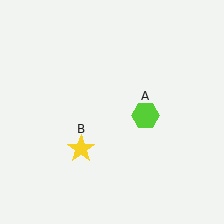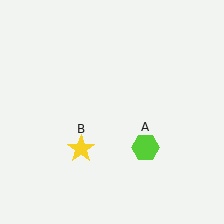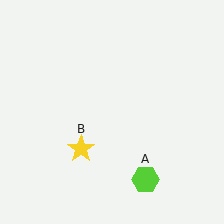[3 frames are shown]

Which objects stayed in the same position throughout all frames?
Yellow star (object B) remained stationary.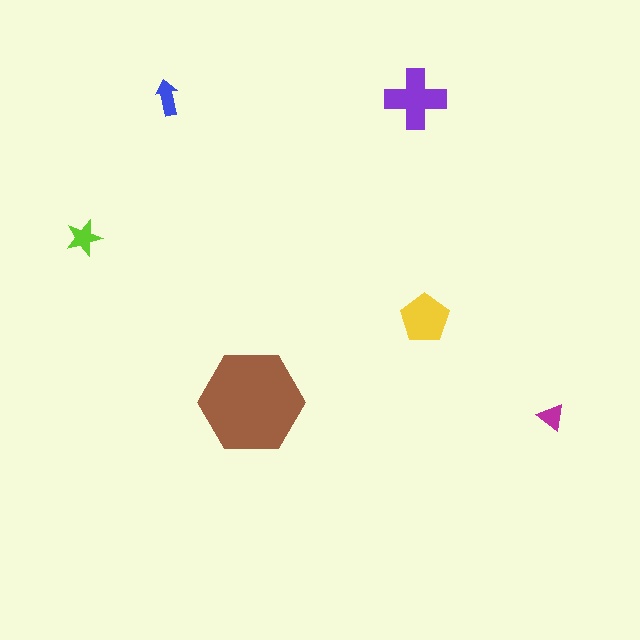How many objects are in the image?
There are 6 objects in the image.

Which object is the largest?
The brown hexagon.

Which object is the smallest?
The magenta triangle.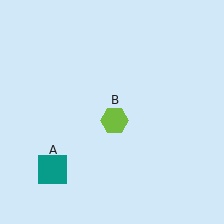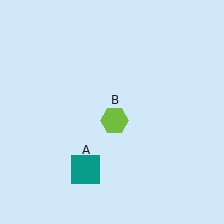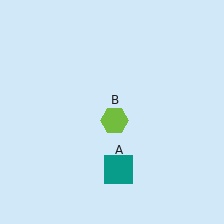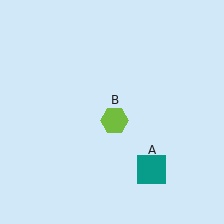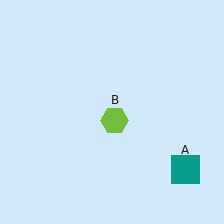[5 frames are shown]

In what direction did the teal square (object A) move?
The teal square (object A) moved right.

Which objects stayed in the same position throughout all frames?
Lime hexagon (object B) remained stationary.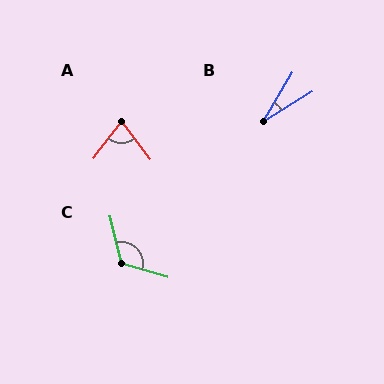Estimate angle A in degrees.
Approximately 74 degrees.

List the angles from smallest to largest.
B (28°), A (74°), C (120°).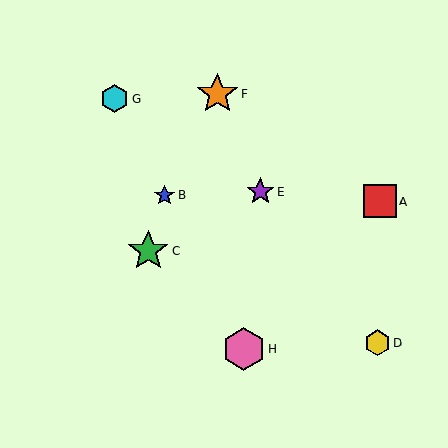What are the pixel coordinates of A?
Object A is at (380, 202).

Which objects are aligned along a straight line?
Objects B, G, H are aligned along a straight line.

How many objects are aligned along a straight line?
3 objects (B, G, H) are aligned along a straight line.